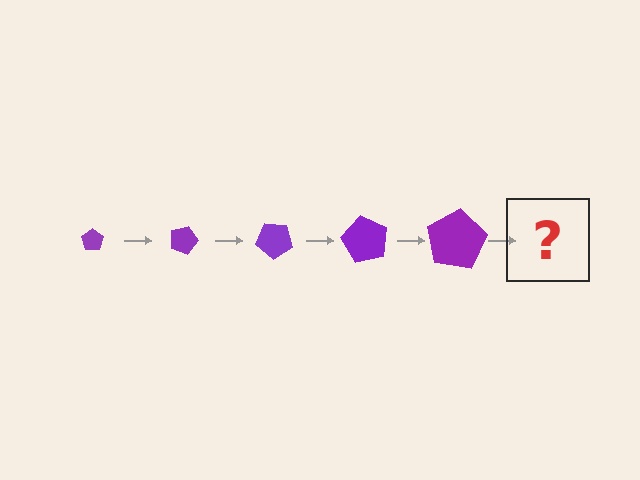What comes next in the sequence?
The next element should be a pentagon, larger than the previous one and rotated 100 degrees from the start.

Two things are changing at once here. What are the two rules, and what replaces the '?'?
The two rules are that the pentagon grows larger each step and it rotates 20 degrees each step. The '?' should be a pentagon, larger than the previous one and rotated 100 degrees from the start.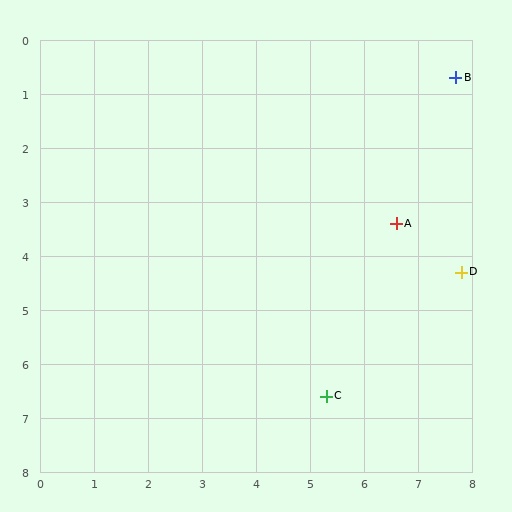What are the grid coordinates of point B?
Point B is at approximately (7.7, 0.7).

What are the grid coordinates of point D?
Point D is at approximately (7.8, 4.3).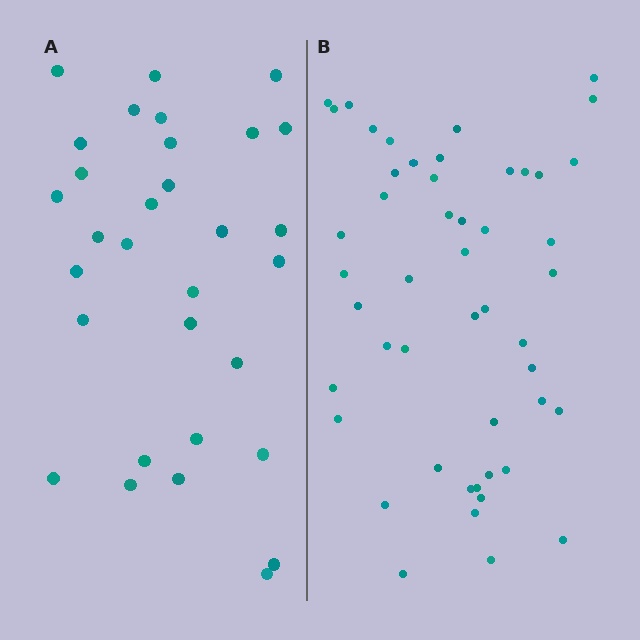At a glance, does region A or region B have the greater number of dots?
Region B (the right region) has more dots.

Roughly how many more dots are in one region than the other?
Region B has approximately 20 more dots than region A.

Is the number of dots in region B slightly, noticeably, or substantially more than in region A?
Region B has substantially more. The ratio is roughly 1.6 to 1.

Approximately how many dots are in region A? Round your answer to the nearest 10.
About 30 dots. (The exact count is 31, which rounds to 30.)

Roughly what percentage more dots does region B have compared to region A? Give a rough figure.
About 60% more.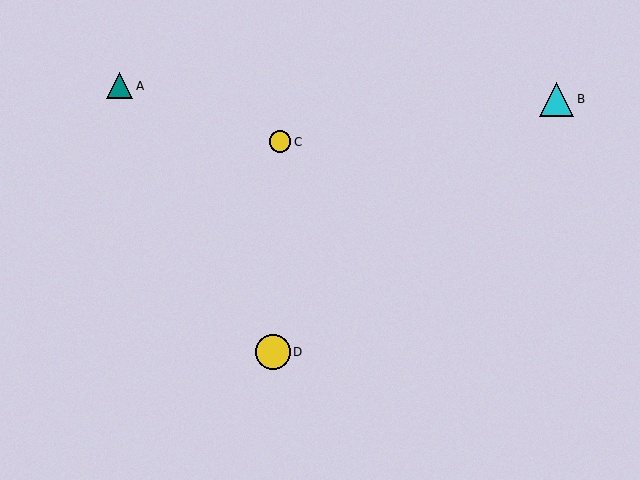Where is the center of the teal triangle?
The center of the teal triangle is at (120, 86).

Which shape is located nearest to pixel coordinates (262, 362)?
The yellow circle (labeled D) at (273, 352) is nearest to that location.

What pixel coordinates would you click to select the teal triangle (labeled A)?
Click at (120, 86) to select the teal triangle A.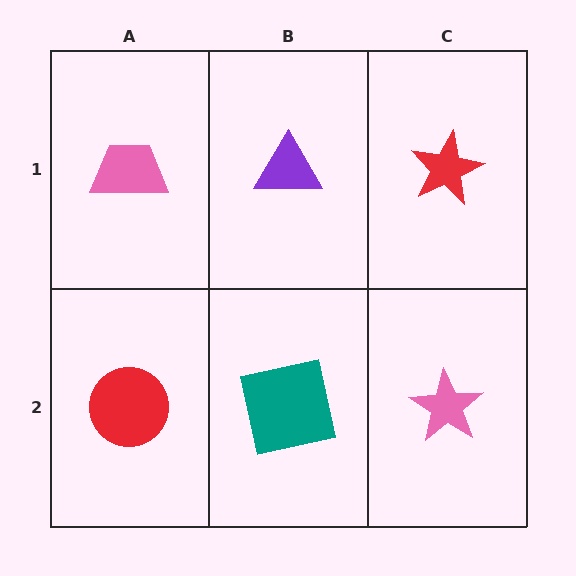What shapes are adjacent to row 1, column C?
A pink star (row 2, column C), a purple triangle (row 1, column B).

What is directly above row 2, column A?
A pink trapezoid.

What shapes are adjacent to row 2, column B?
A purple triangle (row 1, column B), a red circle (row 2, column A), a pink star (row 2, column C).